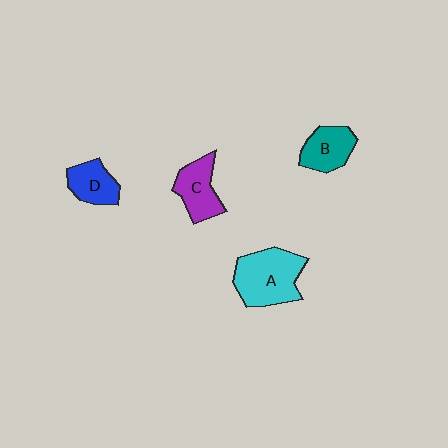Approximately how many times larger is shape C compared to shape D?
Approximately 1.2 times.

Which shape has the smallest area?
Shape D (blue).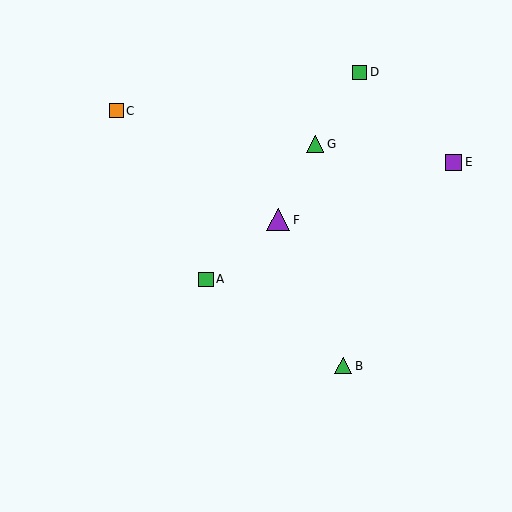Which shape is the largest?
The purple triangle (labeled F) is the largest.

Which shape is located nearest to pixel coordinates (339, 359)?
The green triangle (labeled B) at (343, 366) is nearest to that location.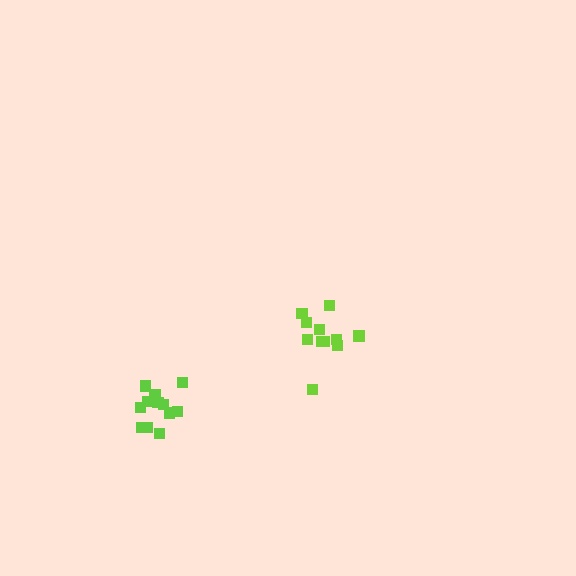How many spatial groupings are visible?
There are 2 spatial groupings.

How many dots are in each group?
Group 1: 11 dots, Group 2: 12 dots (23 total).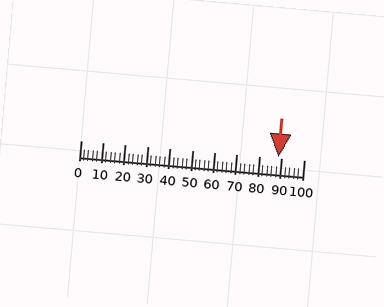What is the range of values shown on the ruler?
The ruler shows values from 0 to 100.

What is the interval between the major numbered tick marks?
The major tick marks are spaced 10 units apart.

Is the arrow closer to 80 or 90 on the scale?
The arrow is closer to 90.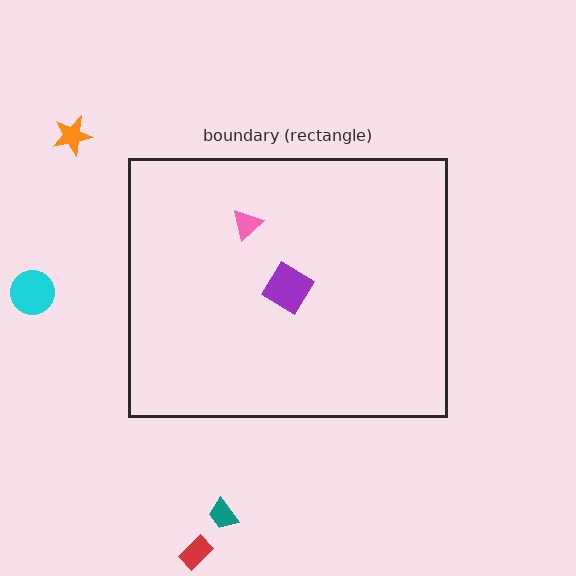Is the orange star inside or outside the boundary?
Outside.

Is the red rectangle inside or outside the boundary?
Outside.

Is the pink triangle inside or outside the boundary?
Inside.